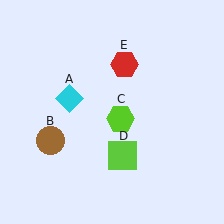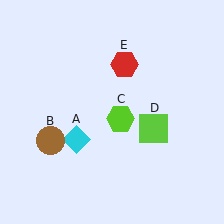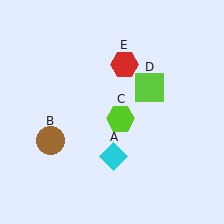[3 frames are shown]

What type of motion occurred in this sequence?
The cyan diamond (object A), lime square (object D) rotated counterclockwise around the center of the scene.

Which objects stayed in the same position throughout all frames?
Brown circle (object B) and lime hexagon (object C) and red hexagon (object E) remained stationary.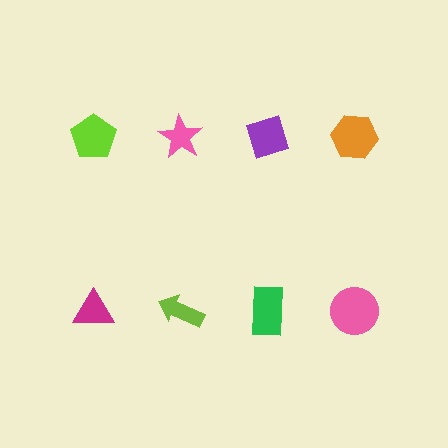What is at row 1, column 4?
An orange hexagon.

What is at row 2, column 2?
A lime arrow.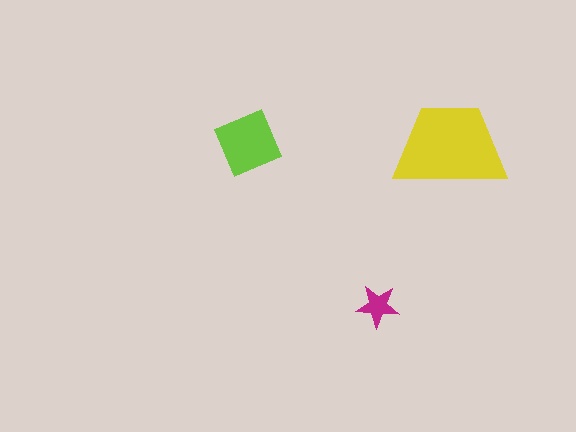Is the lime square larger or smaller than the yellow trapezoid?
Smaller.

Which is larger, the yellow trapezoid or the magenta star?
The yellow trapezoid.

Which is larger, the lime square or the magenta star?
The lime square.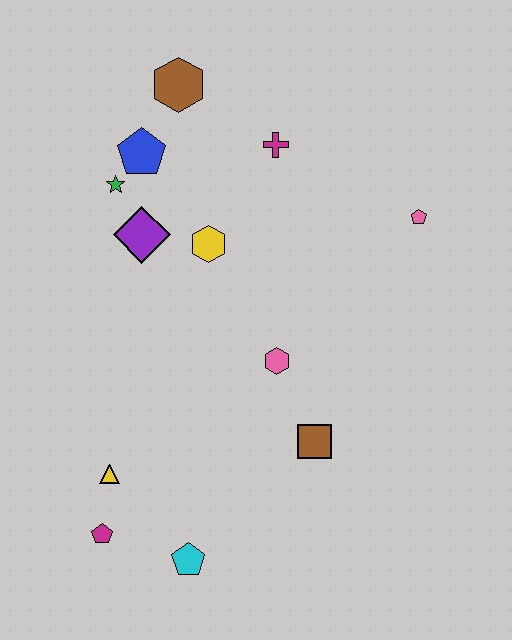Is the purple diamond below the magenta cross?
Yes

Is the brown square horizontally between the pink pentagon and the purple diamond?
Yes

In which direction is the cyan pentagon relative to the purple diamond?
The cyan pentagon is below the purple diamond.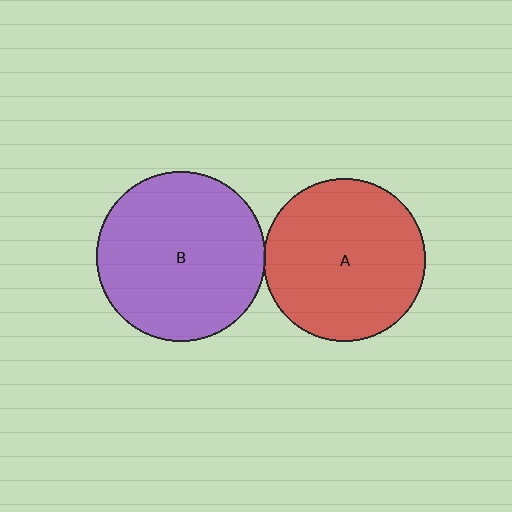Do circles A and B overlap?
Yes.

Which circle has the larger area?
Circle B (purple).